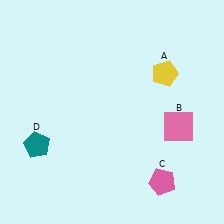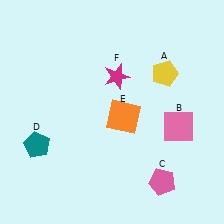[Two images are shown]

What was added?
An orange square (E), a magenta star (F) were added in Image 2.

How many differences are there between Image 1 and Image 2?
There are 2 differences between the two images.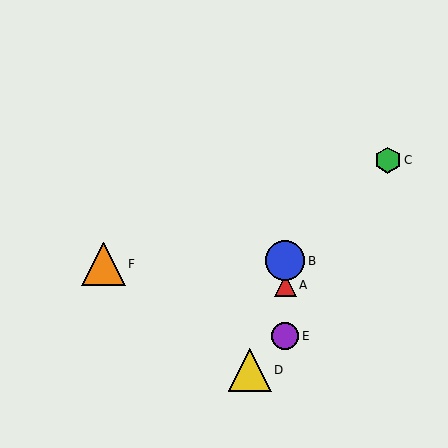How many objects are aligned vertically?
3 objects (A, B, E) are aligned vertically.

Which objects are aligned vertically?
Objects A, B, E are aligned vertically.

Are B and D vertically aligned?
No, B is at x≈285 and D is at x≈250.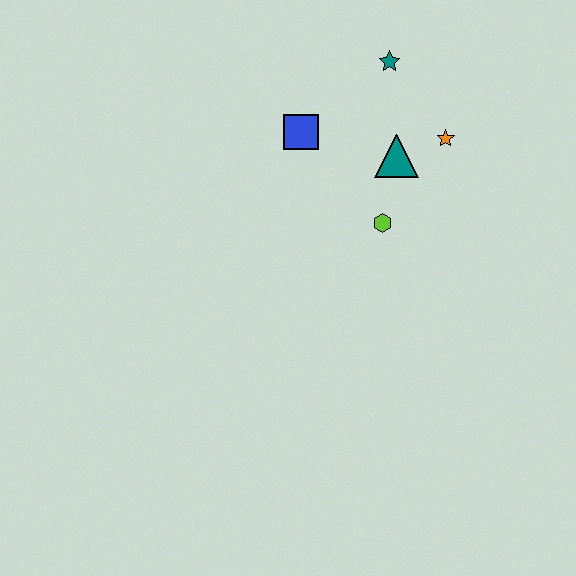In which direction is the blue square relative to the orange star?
The blue square is to the left of the orange star.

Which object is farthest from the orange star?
The blue square is farthest from the orange star.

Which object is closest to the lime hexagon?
The teal triangle is closest to the lime hexagon.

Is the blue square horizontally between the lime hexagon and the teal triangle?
No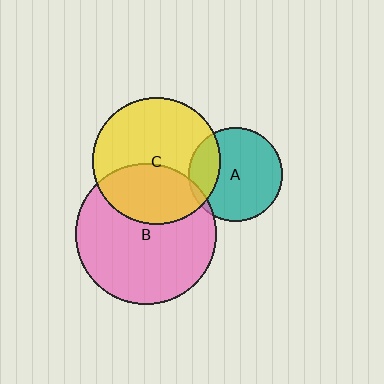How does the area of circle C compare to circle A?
Approximately 1.8 times.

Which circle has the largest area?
Circle B (pink).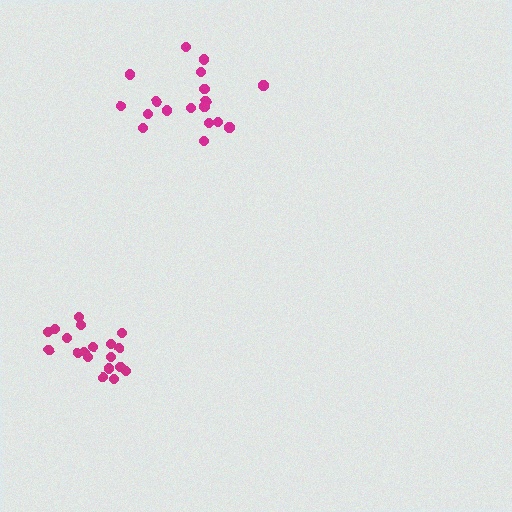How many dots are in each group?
Group 1: 18 dots, Group 2: 20 dots (38 total).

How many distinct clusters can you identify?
There are 2 distinct clusters.